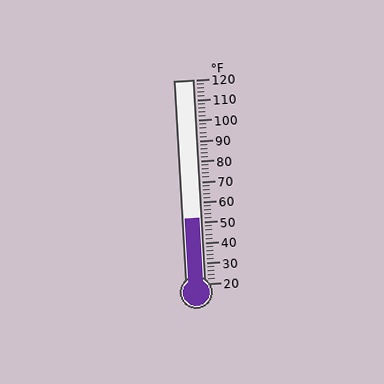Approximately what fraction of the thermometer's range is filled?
The thermometer is filled to approximately 30% of its range.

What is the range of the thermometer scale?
The thermometer scale ranges from 20°F to 120°F.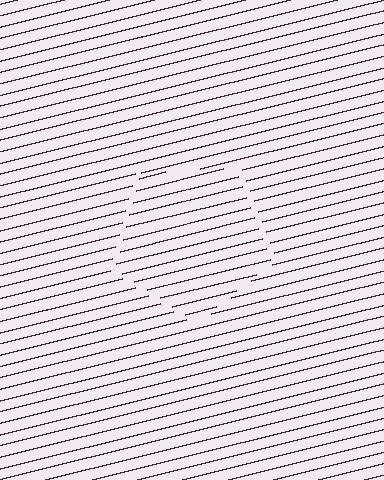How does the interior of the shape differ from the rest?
The interior of the shape contains the same grating, shifted by half a period — the contour is defined by the phase discontinuity where line-ends from the inner and outer gratings abut.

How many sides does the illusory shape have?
5 sides — the line-ends trace a pentagon.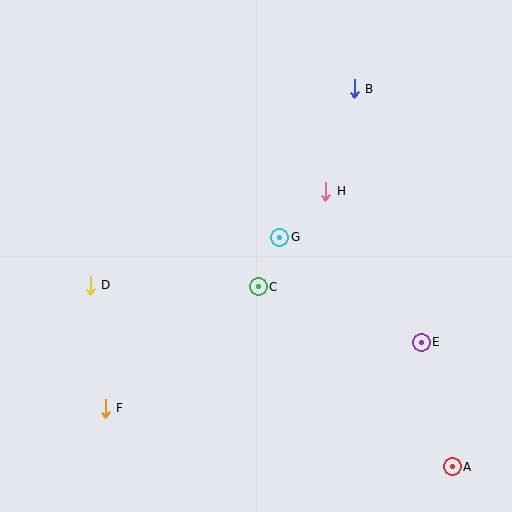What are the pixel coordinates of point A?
Point A is at (452, 467).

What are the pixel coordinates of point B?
Point B is at (354, 89).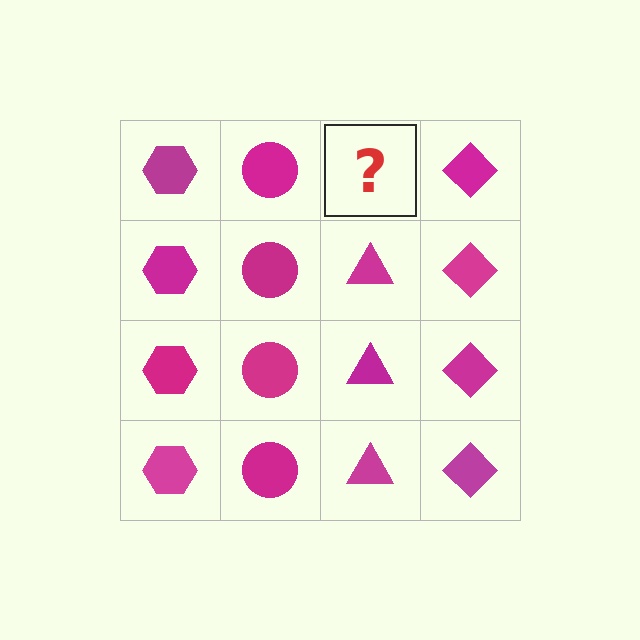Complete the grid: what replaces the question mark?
The question mark should be replaced with a magenta triangle.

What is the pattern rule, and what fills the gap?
The rule is that each column has a consistent shape. The gap should be filled with a magenta triangle.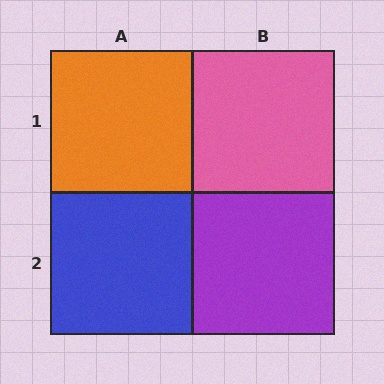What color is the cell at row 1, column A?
Orange.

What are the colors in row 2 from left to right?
Blue, purple.